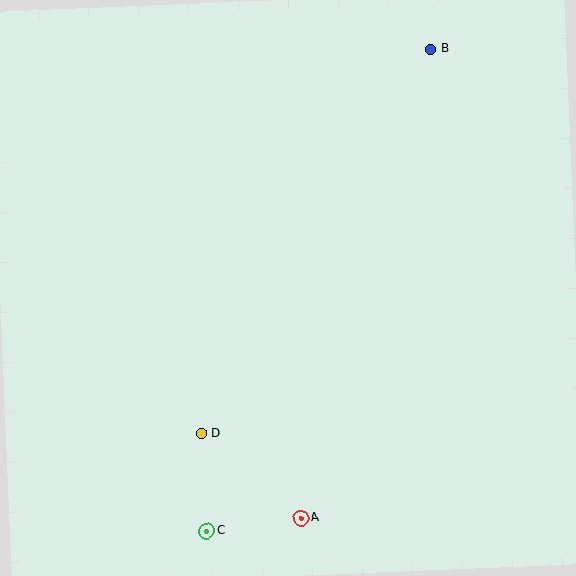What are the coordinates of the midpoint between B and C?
The midpoint between B and C is at (319, 290).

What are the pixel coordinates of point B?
Point B is at (431, 49).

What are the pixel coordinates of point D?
Point D is at (201, 433).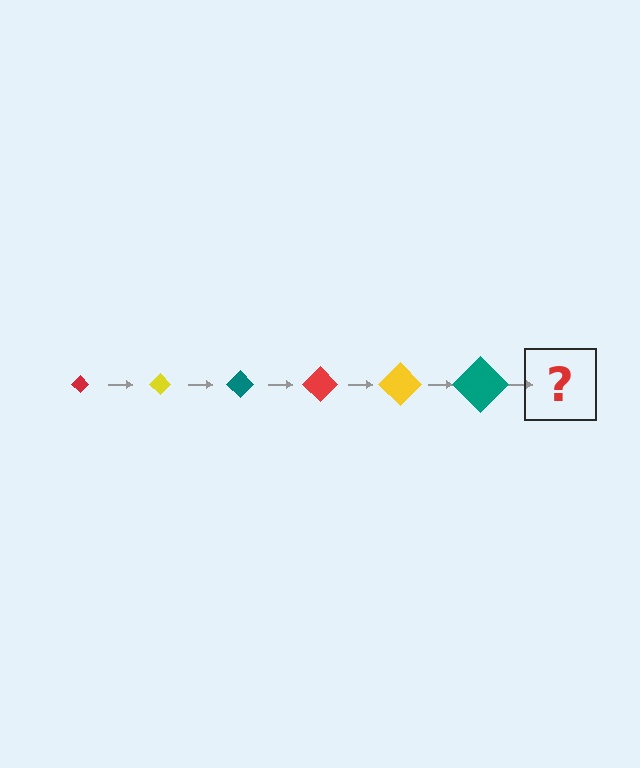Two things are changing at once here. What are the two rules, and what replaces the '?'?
The two rules are that the diamond grows larger each step and the color cycles through red, yellow, and teal. The '?' should be a red diamond, larger than the previous one.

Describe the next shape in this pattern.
It should be a red diamond, larger than the previous one.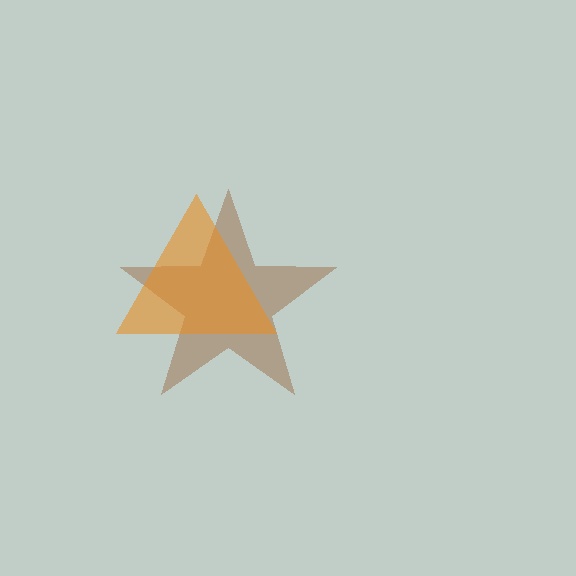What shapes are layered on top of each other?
The layered shapes are: a brown star, an orange triangle.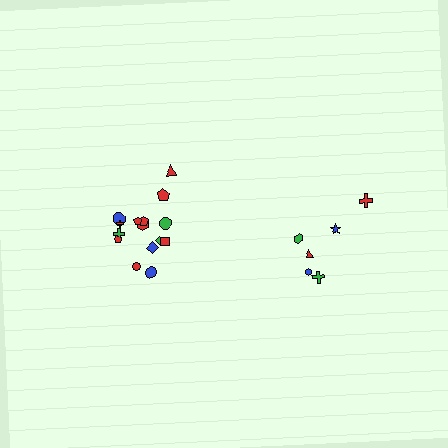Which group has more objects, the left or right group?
The left group.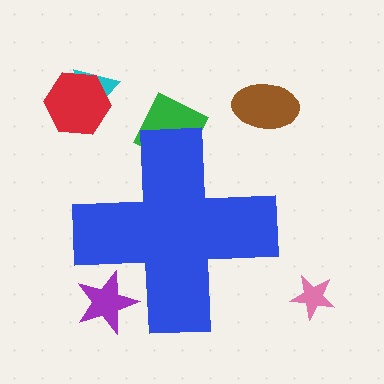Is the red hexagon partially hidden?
No, the red hexagon is fully visible.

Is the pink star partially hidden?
No, the pink star is fully visible.